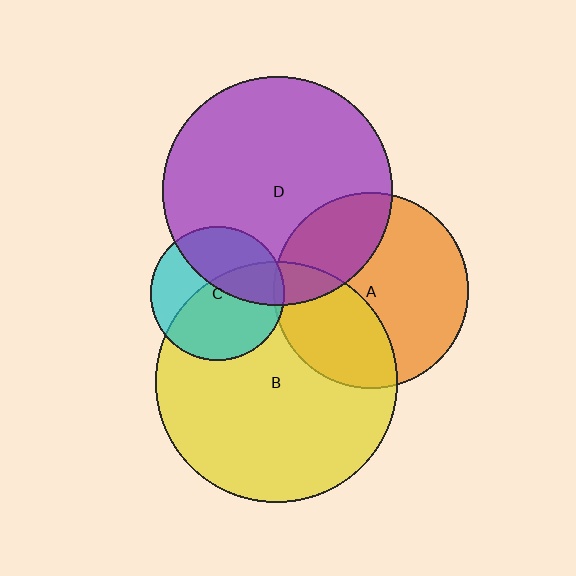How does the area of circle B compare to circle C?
Approximately 3.2 times.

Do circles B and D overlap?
Yes.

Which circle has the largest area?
Circle B (yellow).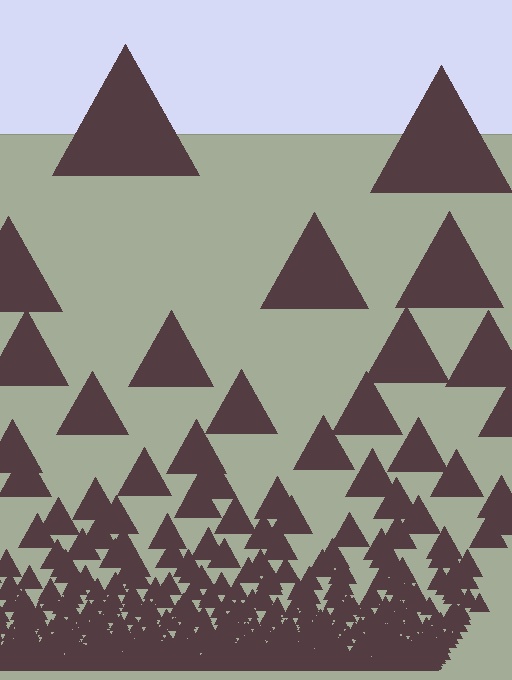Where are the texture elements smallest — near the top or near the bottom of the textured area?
Near the bottom.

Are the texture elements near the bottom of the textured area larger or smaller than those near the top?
Smaller. The gradient is inverted — elements near the bottom are smaller and denser.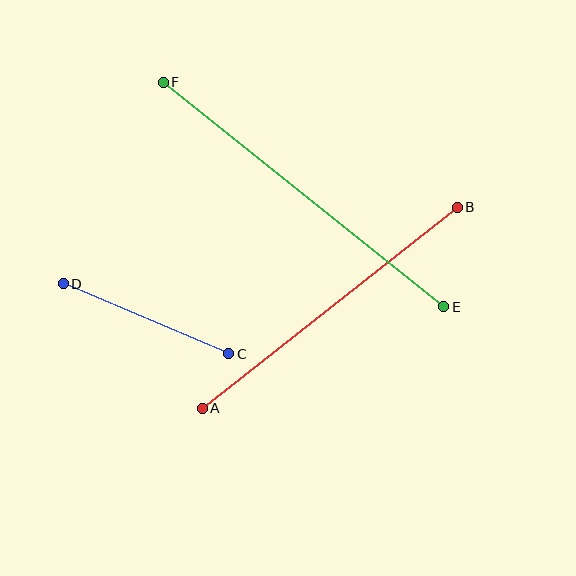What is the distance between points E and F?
The distance is approximately 359 pixels.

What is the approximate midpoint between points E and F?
The midpoint is at approximately (304, 195) pixels.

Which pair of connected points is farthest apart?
Points E and F are farthest apart.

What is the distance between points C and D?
The distance is approximately 180 pixels.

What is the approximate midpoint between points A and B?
The midpoint is at approximately (330, 308) pixels.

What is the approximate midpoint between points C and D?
The midpoint is at approximately (146, 319) pixels.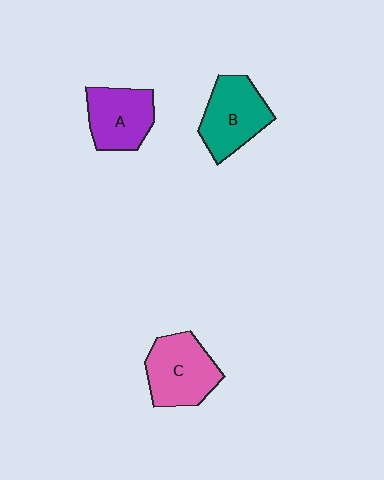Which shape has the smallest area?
Shape A (purple).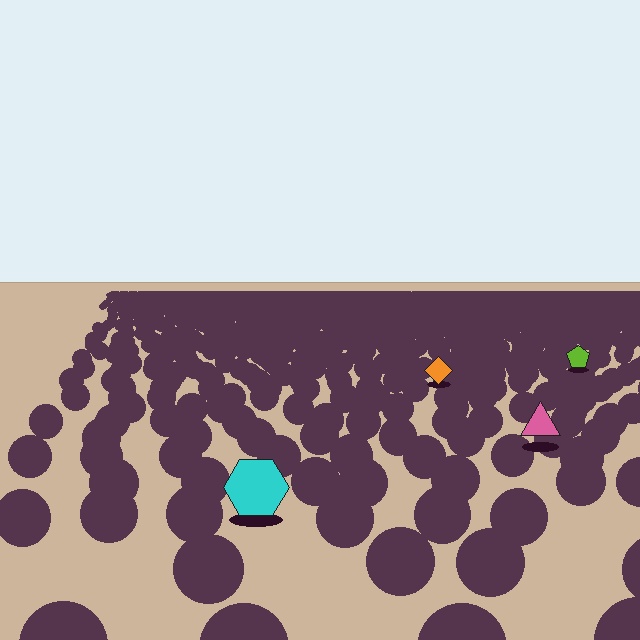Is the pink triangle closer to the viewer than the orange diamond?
Yes. The pink triangle is closer — you can tell from the texture gradient: the ground texture is coarser near it.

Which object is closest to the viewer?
The cyan hexagon is closest. The texture marks near it are larger and more spread out.